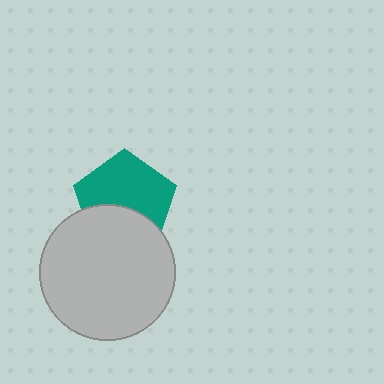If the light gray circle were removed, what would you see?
You would see the complete teal pentagon.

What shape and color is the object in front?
The object in front is a light gray circle.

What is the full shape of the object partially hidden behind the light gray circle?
The partially hidden object is a teal pentagon.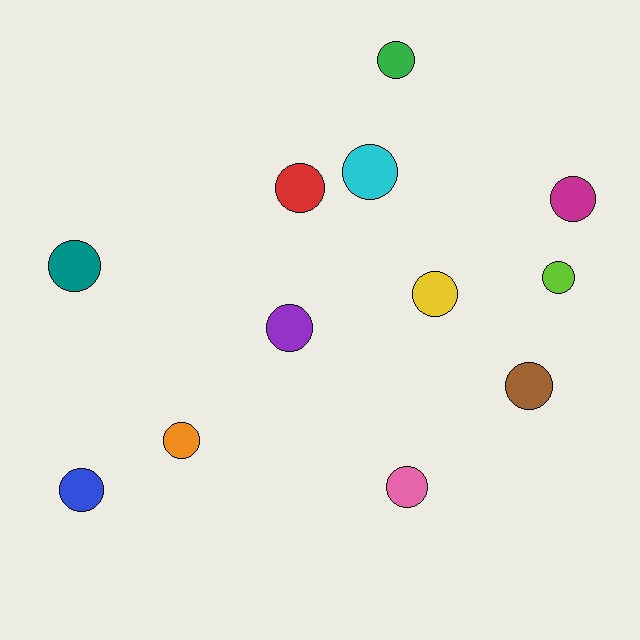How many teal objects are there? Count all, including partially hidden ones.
There is 1 teal object.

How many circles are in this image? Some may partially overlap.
There are 12 circles.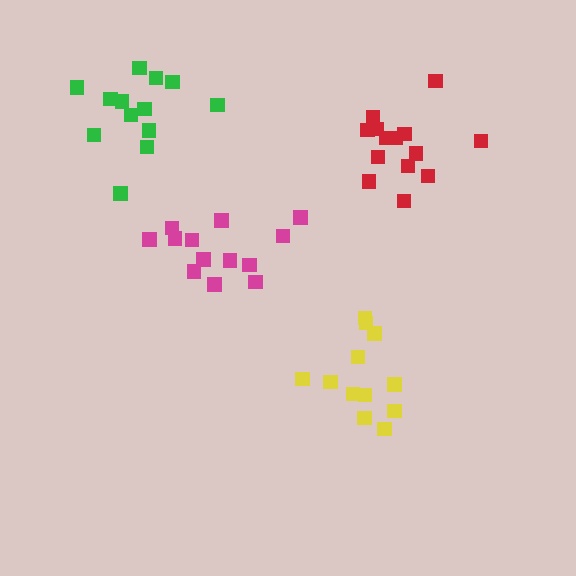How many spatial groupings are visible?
There are 4 spatial groupings.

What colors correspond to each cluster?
The clusters are colored: red, magenta, yellow, green.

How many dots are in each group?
Group 1: 14 dots, Group 2: 13 dots, Group 3: 12 dots, Group 4: 13 dots (52 total).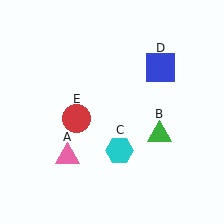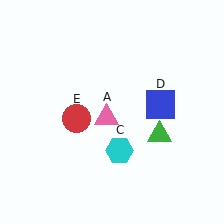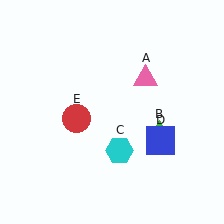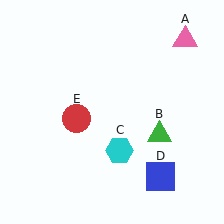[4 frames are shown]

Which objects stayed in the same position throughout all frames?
Green triangle (object B) and cyan hexagon (object C) and red circle (object E) remained stationary.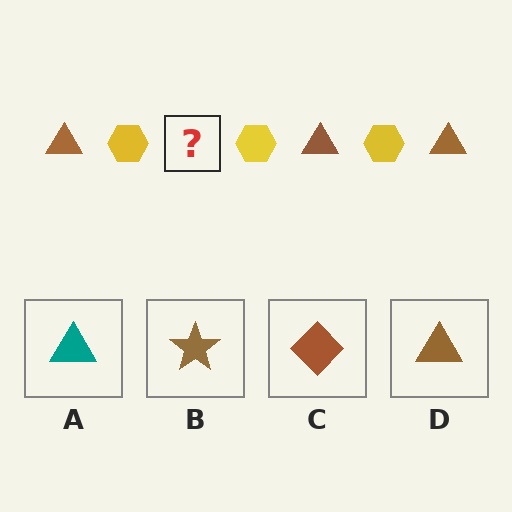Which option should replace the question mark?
Option D.